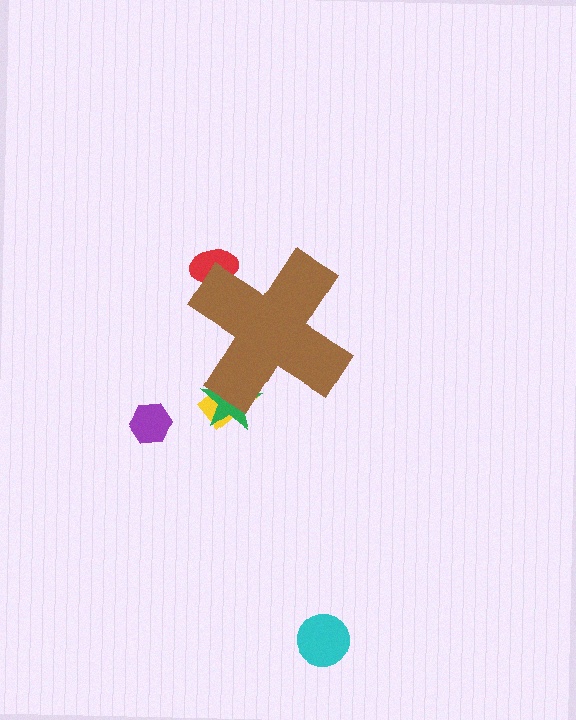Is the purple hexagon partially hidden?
No, the purple hexagon is fully visible.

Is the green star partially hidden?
Yes, the green star is partially hidden behind the brown cross.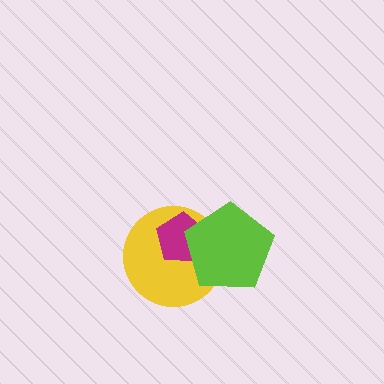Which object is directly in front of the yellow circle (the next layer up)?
The magenta pentagon is directly in front of the yellow circle.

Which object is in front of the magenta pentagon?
The lime pentagon is in front of the magenta pentagon.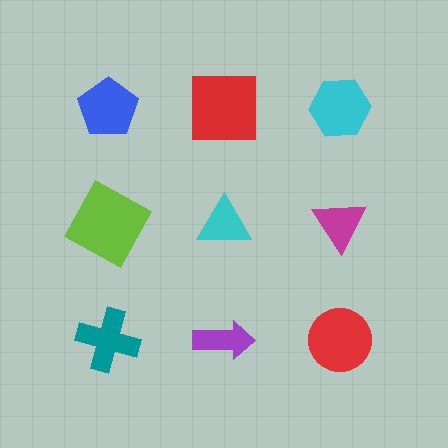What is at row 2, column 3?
A magenta triangle.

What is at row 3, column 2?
A purple arrow.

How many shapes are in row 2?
3 shapes.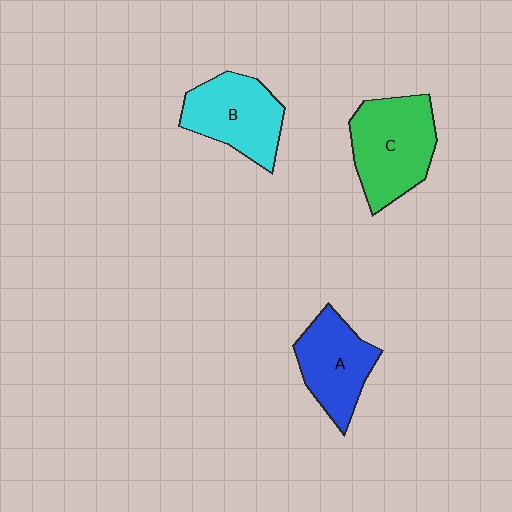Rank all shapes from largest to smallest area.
From largest to smallest: C (green), B (cyan), A (blue).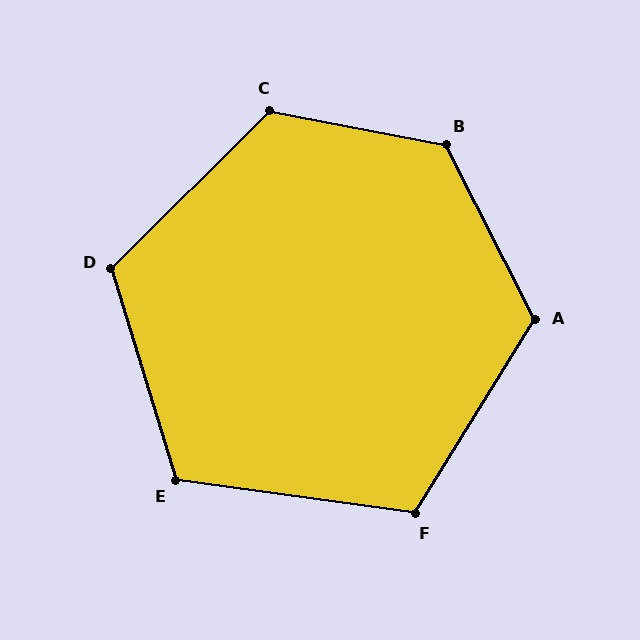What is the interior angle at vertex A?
Approximately 121 degrees (obtuse).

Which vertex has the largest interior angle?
B, at approximately 128 degrees.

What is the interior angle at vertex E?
Approximately 115 degrees (obtuse).